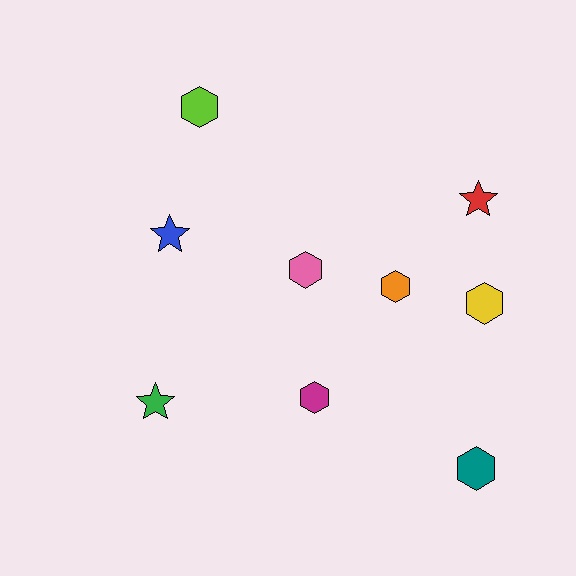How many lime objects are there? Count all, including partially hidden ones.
There is 1 lime object.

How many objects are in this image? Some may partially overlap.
There are 9 objects.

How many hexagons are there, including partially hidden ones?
There are 6 hexagons.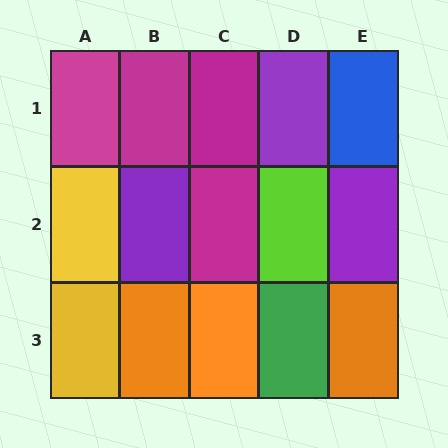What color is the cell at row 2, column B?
Purple.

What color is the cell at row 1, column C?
Magenta.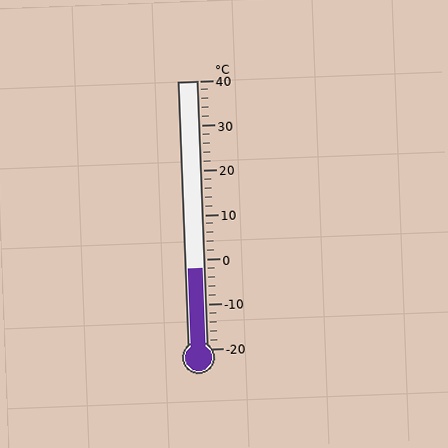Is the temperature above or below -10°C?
The temperature is above -10°C.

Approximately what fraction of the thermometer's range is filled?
The thermometer is filled to approximately 30% of its range.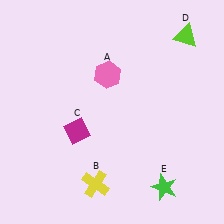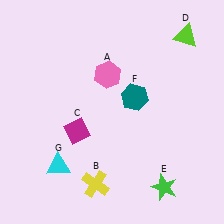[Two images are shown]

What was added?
A teal hexagon (F), a cyan triangle (G) were added in Image 2.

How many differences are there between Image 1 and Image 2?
There are 2 differences between the two images.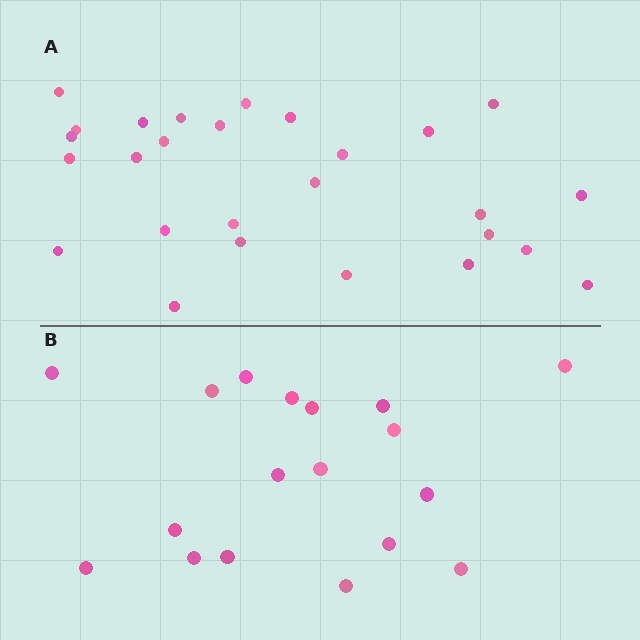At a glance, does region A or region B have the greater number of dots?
Region A (the top region) has more dots.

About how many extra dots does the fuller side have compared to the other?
Region A has roughly 8 or so more dots than region B.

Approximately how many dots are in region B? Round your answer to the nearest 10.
About 20 dots. (The exact count is 18, which rounds to 20.)